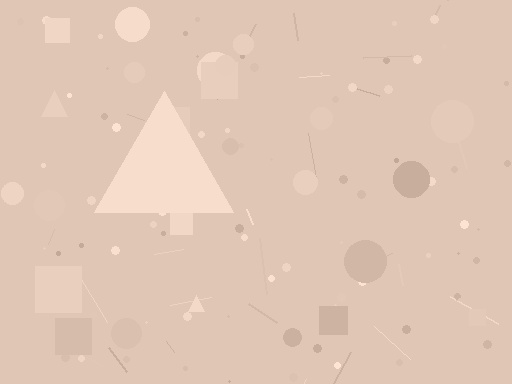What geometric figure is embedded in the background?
A triangle is embedded in the background.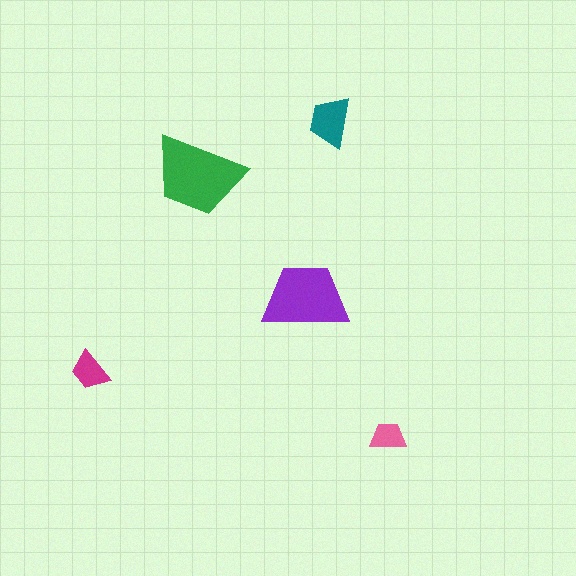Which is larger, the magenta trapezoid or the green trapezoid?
The green one.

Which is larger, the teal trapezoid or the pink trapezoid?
The teal one.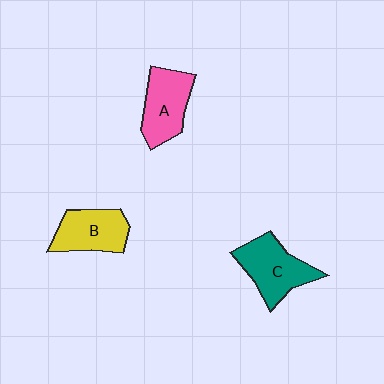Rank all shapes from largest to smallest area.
From largest to smallest: C (teal), A (pink), B (yellow).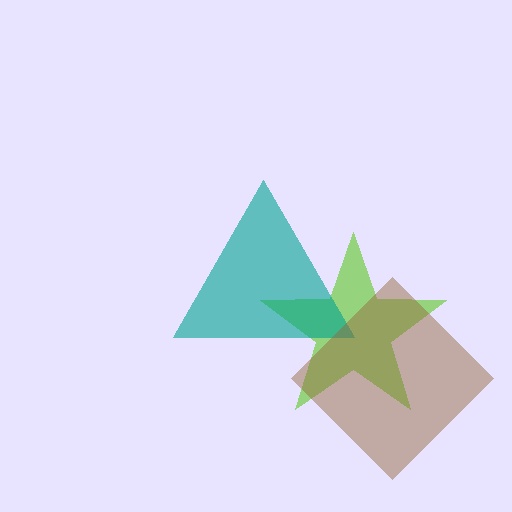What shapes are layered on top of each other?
The layered shapes are: a lime star, a teal triangle, a brown diamond.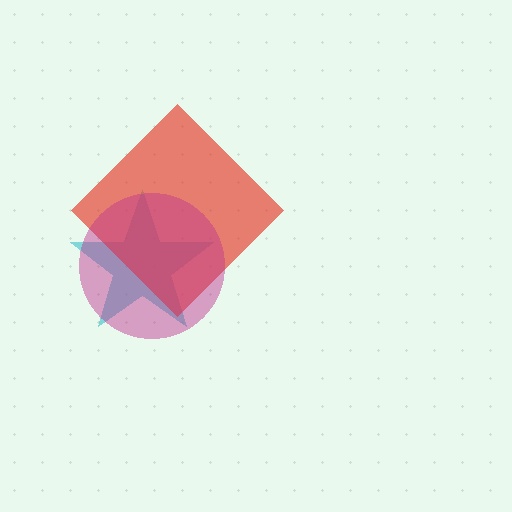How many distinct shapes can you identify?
There are 3 distinct shapes: a cyan star, a red diamond, a magenta circle.